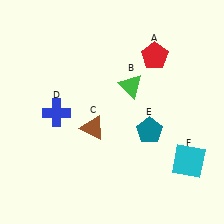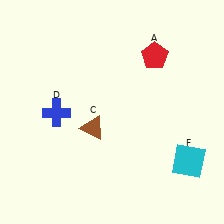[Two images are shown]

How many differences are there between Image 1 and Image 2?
There are 2 differences between the two images.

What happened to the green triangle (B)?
The green triangle (B) was removed in Image 2. It was in the top-right area of Image 1.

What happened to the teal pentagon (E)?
The teal pentagon (E) was removed in Image 2. It was in the bottom-right area of Image 1.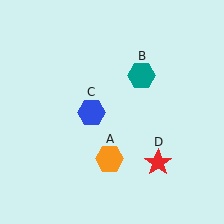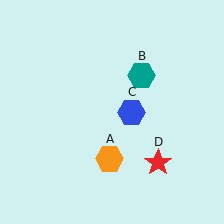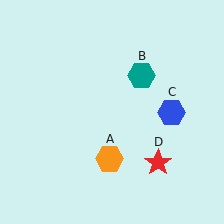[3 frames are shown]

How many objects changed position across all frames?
1 object changed position: blue hexagon (object C).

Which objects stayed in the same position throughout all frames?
Orange hexagon (object A) and teal hexagon (object B) and red star (object D) remained stationary.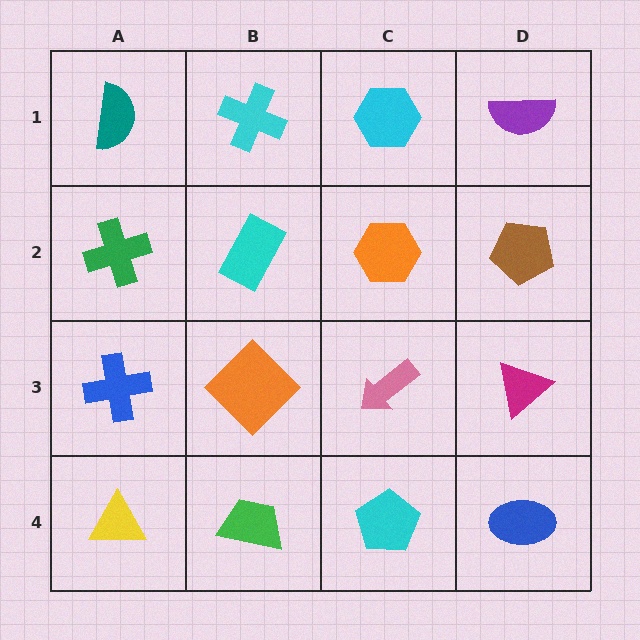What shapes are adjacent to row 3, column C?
An orange hexagon (row 2, column C), a cyan pentagon (row 4, column C), an orange diamond (row 3, column B), a magenta triangle (row 3, column D).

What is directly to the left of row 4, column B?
A yellow triangle.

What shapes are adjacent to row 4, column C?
A pink arrow (row 3, column C), a green trapezoid (row 4, column B), a blue ellipse (row 4, column D).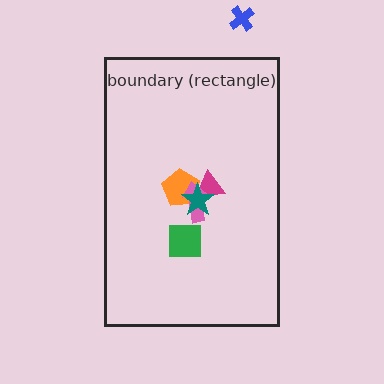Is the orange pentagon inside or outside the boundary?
Inside.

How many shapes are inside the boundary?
5 inside, 1 outside.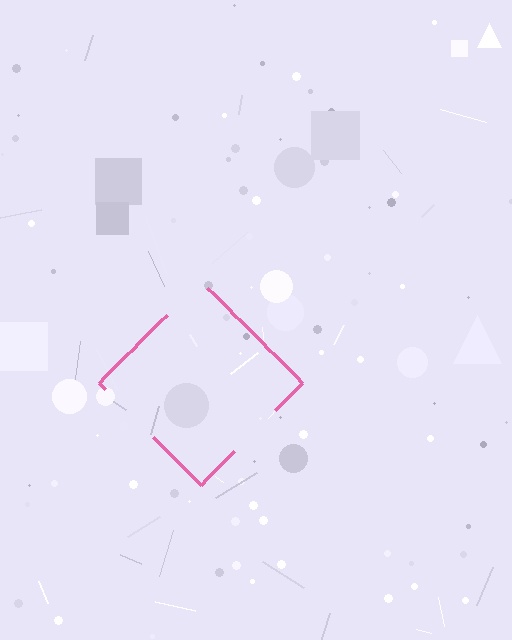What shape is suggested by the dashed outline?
The dashed outline suggests a diamond.